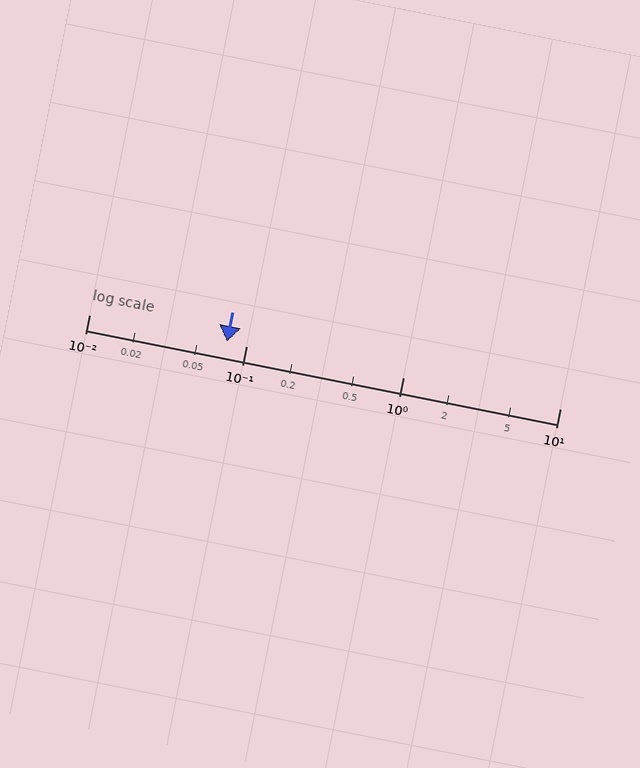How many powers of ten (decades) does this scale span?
The scale spans 3 decades, from 0.01 to 10.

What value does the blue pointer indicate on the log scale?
The pointer indicates approximately 0.075.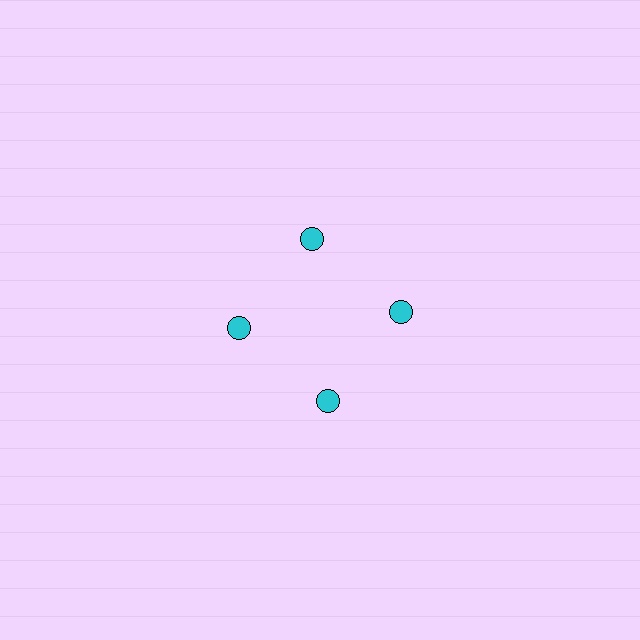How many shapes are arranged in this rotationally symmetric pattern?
There are 4 shapes, arranged in 4 groups of 1.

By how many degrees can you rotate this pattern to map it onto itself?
The pattern maps onto itself every 90 degrees of rotation.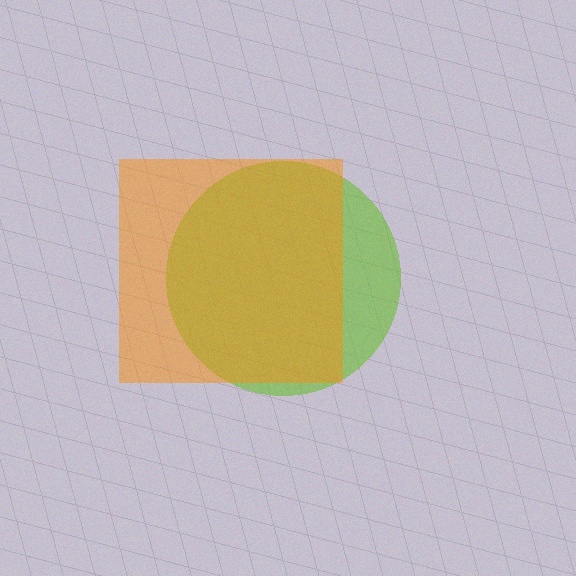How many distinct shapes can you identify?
There are 2 distinct shapes: a lime circle, an orange square.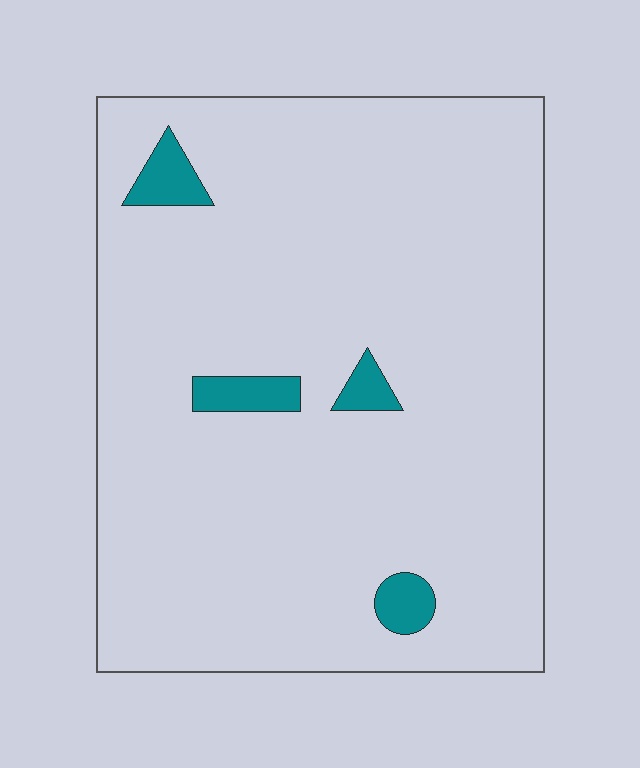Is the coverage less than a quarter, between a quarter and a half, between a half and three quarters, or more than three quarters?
Less than a quarter.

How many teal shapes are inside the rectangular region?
4.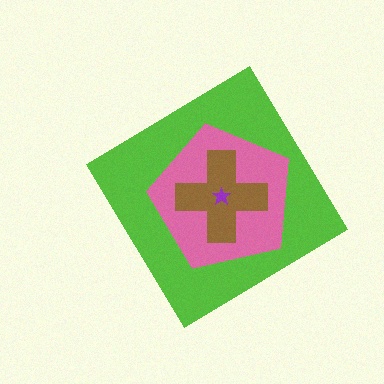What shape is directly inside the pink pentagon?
The brown cross.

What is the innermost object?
The purple star.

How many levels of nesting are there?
4.